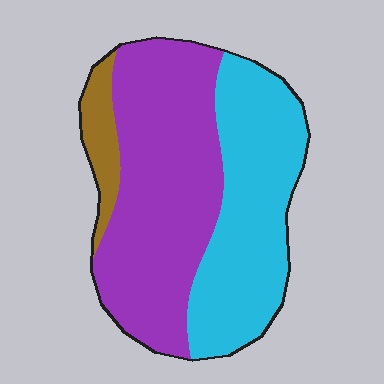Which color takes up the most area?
Purple, at roughly 50%.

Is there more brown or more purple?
Purple.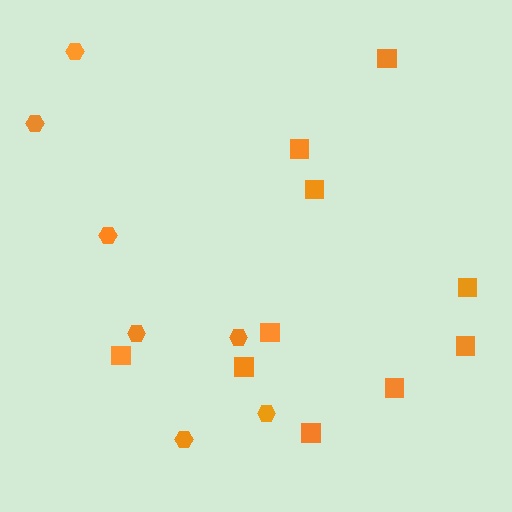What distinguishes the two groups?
There are 2 groups: one group of squares (10) and one group of hexagons (7).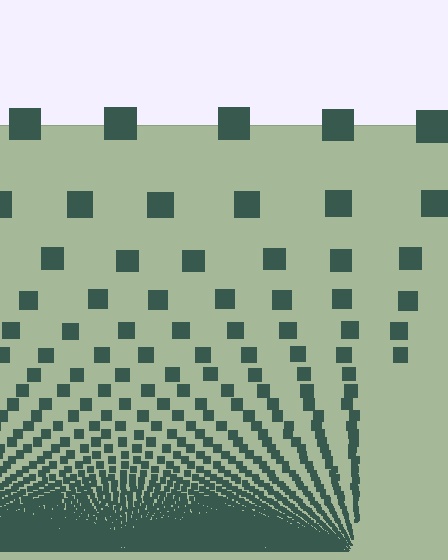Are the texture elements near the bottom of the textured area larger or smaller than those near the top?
Smaller. The gradient is inverted — elements near the bottom are smaller and denser.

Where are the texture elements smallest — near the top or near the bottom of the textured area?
Near the bottom.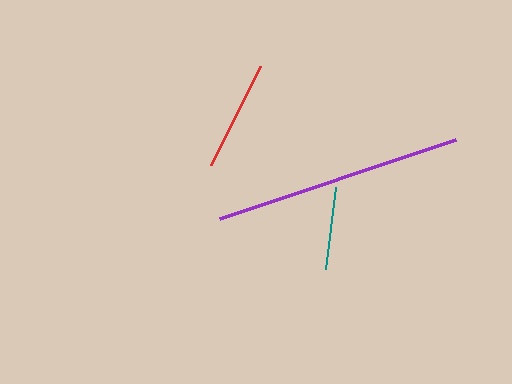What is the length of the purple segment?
The purple segment is approximately 248 pixels long.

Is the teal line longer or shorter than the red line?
The red line is longer than the teal line.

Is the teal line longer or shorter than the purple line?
The purple line is longer than the teal line.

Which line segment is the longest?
The purple line is the longest at approximately 248 pixels.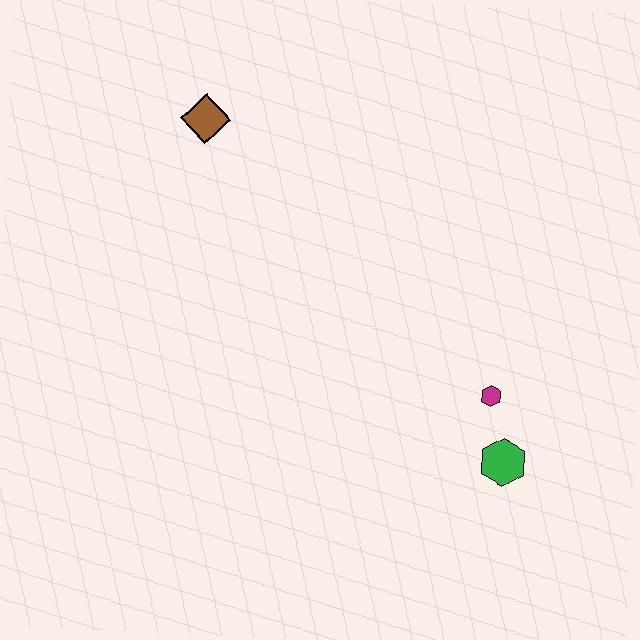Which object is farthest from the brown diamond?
The green hexagon is farthest from the brown diamond.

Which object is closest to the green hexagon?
The magenta hexagon is closest to the green hexagon.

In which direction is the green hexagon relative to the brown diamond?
The green hexagon is below the brown diamond.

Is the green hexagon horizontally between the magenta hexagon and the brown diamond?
No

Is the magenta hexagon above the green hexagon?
Yes